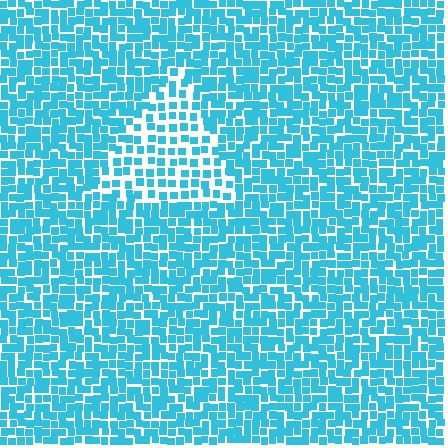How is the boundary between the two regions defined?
The boundary is defined by a change in element density (approximately 1.8x ratio). All elements are the same color, size, and shape.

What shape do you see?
I see a triangle.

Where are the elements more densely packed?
The elements are more densely packed outside the triangle boundary.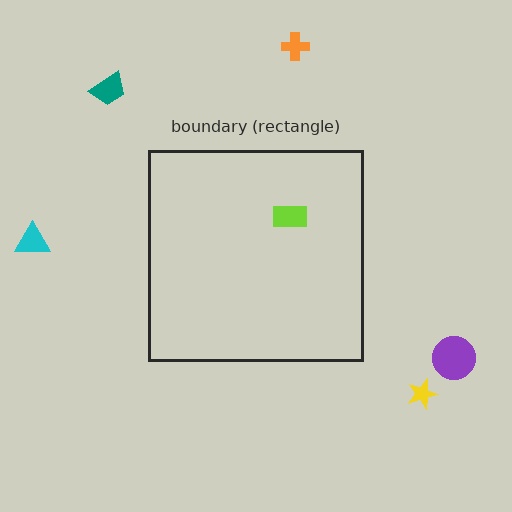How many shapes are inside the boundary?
1 inside, 5 outside.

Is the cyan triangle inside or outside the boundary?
Outside.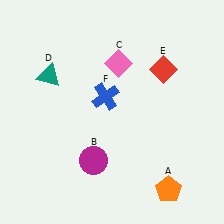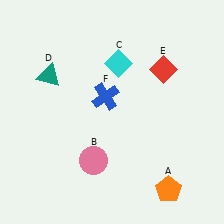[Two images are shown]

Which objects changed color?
B changed from magenta to pink. C changed from pink to cyan.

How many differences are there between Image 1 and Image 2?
There are 2 differences between the two images.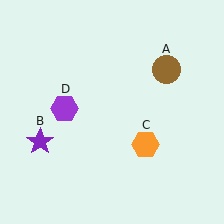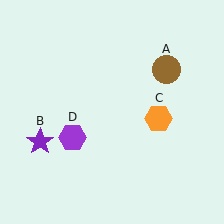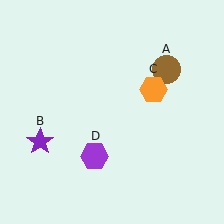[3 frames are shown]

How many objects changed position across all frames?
2 objects changed position: orange hexagon (object C), purple hexagon (object D).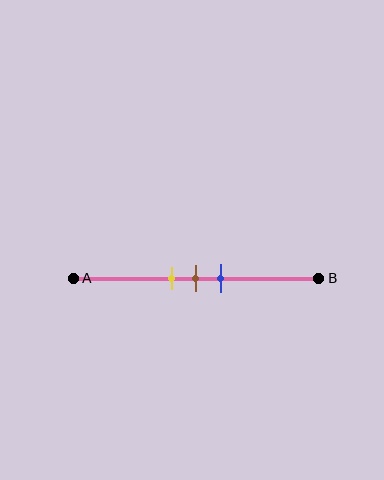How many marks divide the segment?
There are 3 marks dividing the segment.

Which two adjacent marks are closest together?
The yellow and brown marks are the closest adjacent pair.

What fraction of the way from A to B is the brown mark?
The brown mark is approximately 50% (0.5) of the way from A to B.